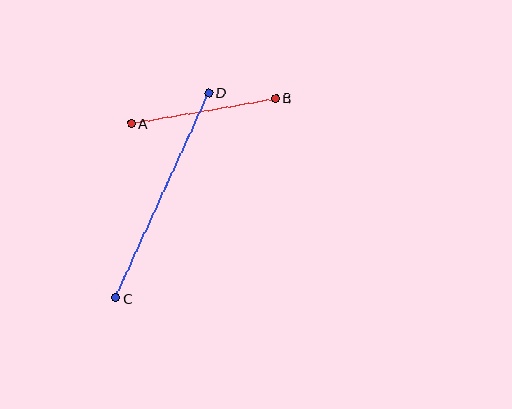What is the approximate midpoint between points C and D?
The midpoint is at approximately (162, 195) pixels.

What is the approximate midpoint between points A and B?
The midpoint is at approximately (203, 111) pixels.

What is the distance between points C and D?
The distance is approximately 225 pixels.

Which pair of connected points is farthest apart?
Points C and D are farthest apart.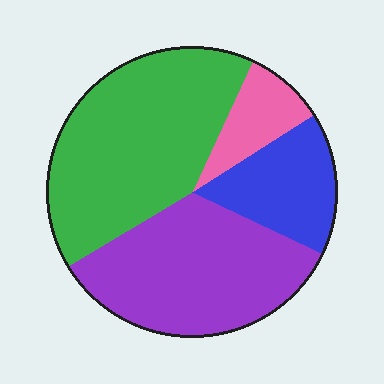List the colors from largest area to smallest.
From largest to smallest: green, purple, blue, pink.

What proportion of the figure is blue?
Blue takes up less than a sixth of the figure.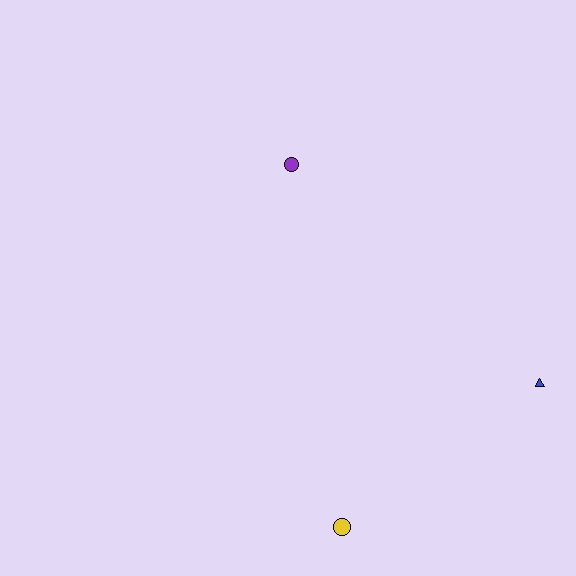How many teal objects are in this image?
There are no teal objects.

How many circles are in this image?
There are 2 circles.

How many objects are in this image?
There are 3 objects.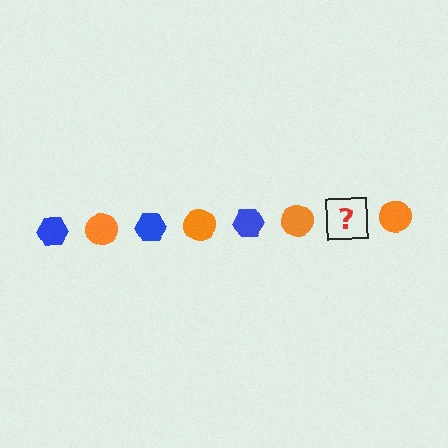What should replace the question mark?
The question mark should be replaced with a blue hexagon.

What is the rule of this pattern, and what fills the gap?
The rule is that the pattern alternates between blue hexagon and orange circle. The gap should be filled with a blue hexagon.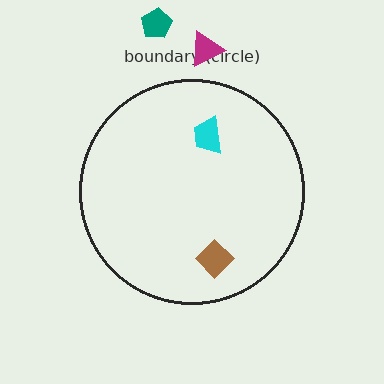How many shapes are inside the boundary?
2 inside, 2 outside.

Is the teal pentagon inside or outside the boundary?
Outside.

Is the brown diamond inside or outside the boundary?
Inside.